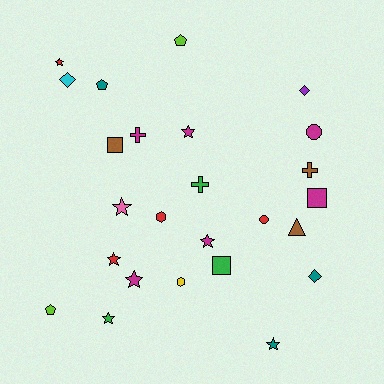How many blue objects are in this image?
There are no blue objects.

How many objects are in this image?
There are 25 objects.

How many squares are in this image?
There are 3 squares.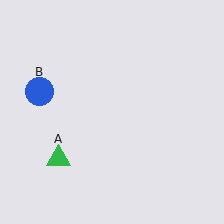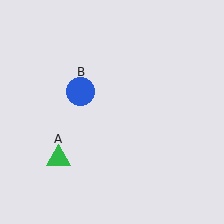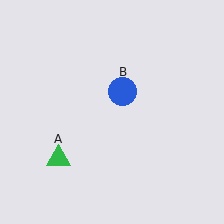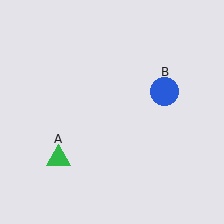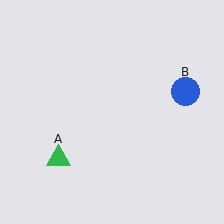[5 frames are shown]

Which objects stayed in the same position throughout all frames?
Green triangle (object A) remained stationary.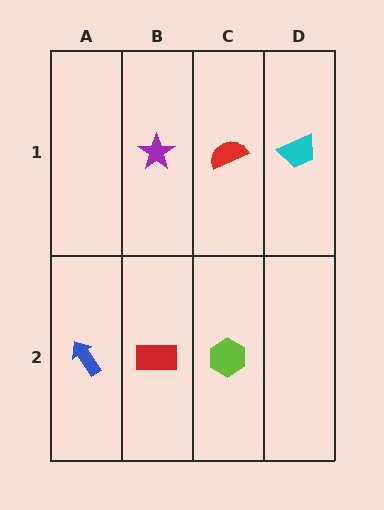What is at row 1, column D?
A cyan trapezoid.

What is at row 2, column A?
A blue arrow.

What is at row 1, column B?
A purple star.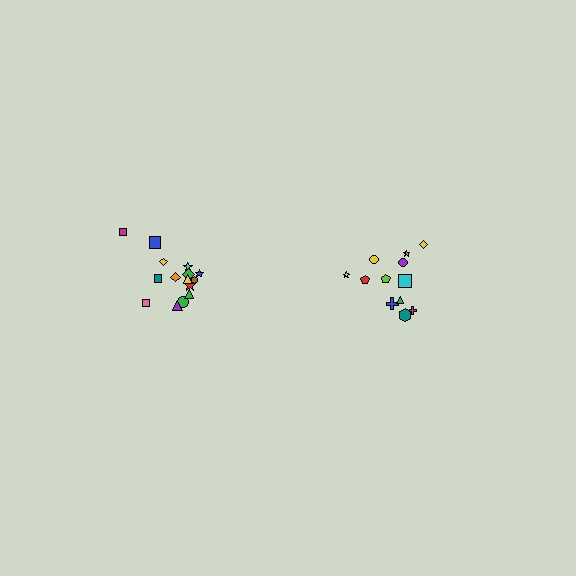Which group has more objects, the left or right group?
The left group.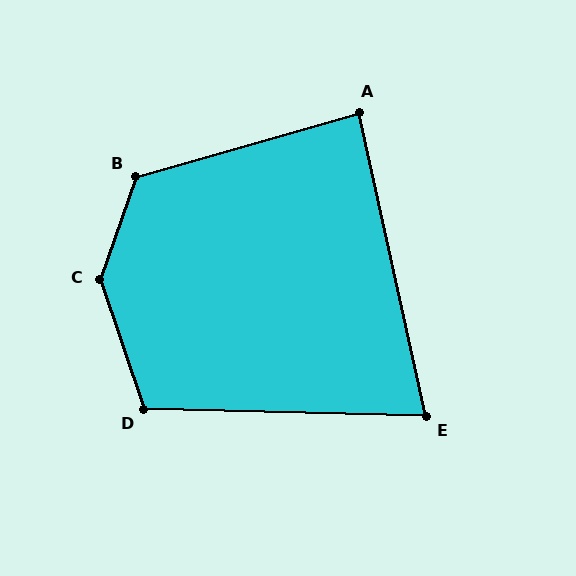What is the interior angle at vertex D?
Approximately 110 degrees (obtuse).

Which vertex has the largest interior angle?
C, at approximately 142 degrees.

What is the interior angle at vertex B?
Approximately 125 degrees (obtuse).